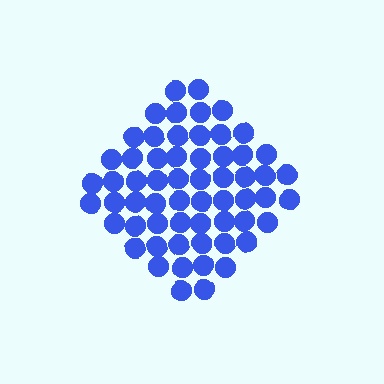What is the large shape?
The large shape is a diamond.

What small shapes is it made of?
It is made of small circles.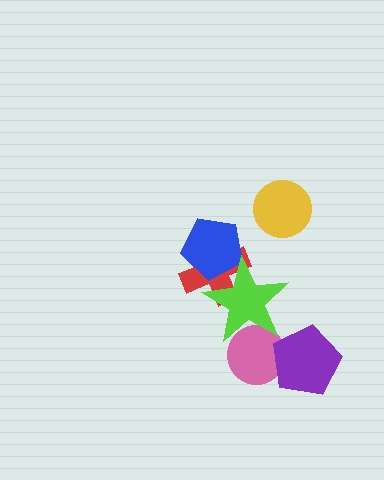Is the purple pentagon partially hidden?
No, no other shape covers it.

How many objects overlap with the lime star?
3 objects overlap with the lime star.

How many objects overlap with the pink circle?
2 objects overlap with the pink circle.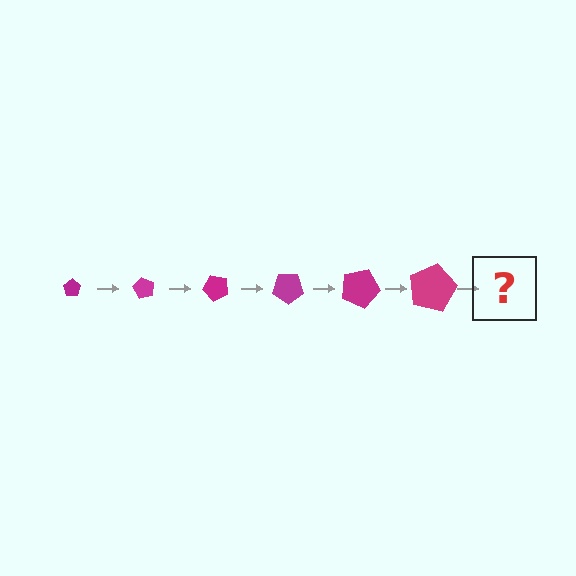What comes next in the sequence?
The next element should be a pentagon, larger than the previous one and rotated 360 degrees from the start.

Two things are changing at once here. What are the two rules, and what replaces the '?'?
The two rules are that the pentagon grows larger each step and it rotates 60 degrees each step. The '?' should be a pentagon, larger than the previous one and rotated 360 degrees from the start.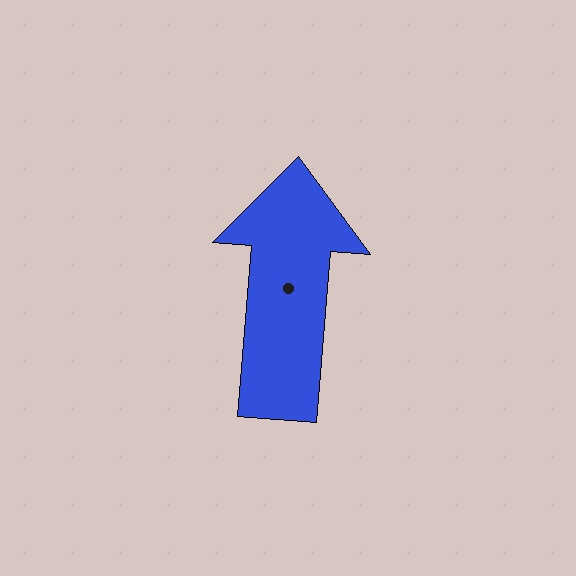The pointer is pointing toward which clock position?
Roughly 12 o'clock.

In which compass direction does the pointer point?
North.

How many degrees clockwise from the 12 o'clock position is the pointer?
Approximately 5 degrees.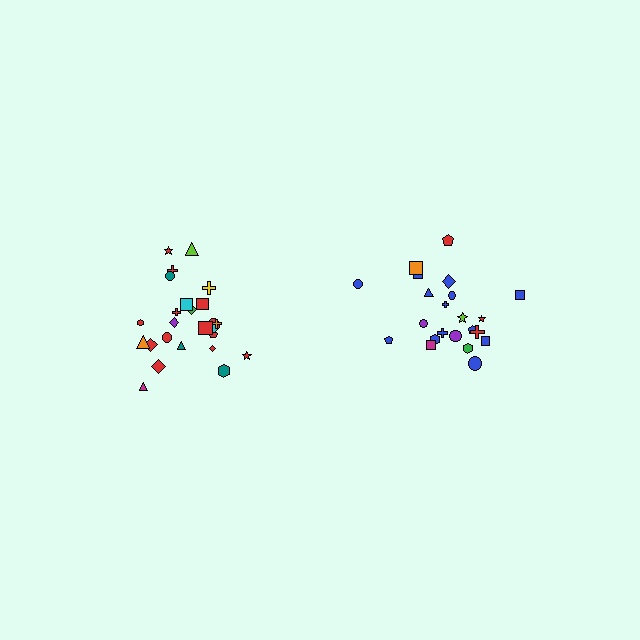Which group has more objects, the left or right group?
The left group.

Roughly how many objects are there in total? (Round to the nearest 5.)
Roughly 45 objects in total.